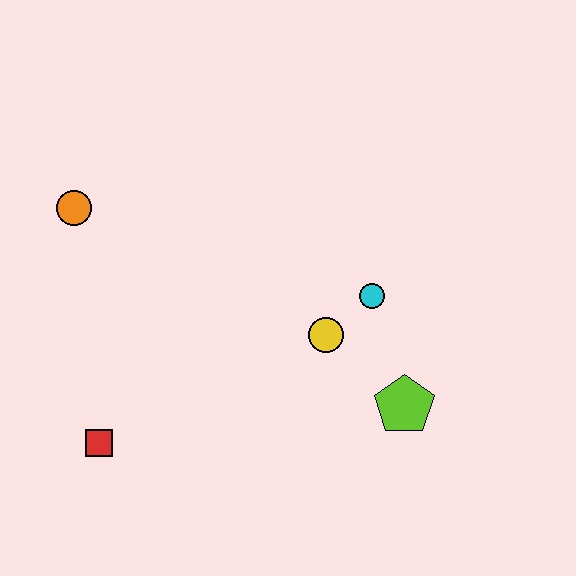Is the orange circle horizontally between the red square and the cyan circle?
No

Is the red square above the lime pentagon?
No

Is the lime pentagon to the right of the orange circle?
Yes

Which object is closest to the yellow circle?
The cyan circle is closest to the yellow circle.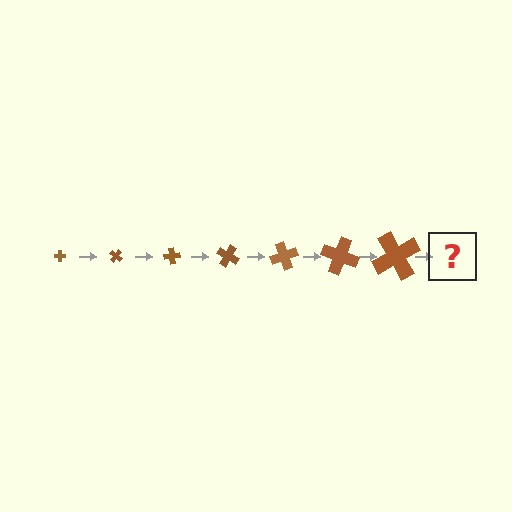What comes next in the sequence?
The next element should be a cross, larger than the previous one and rotated 280 degrees from the start.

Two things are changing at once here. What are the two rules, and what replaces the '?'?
The two rules are that the cross grows larger each step and it rotates 40 degrees each step. The '?' should be a cross, larger than the previous one and rotated 280 degrees from the start.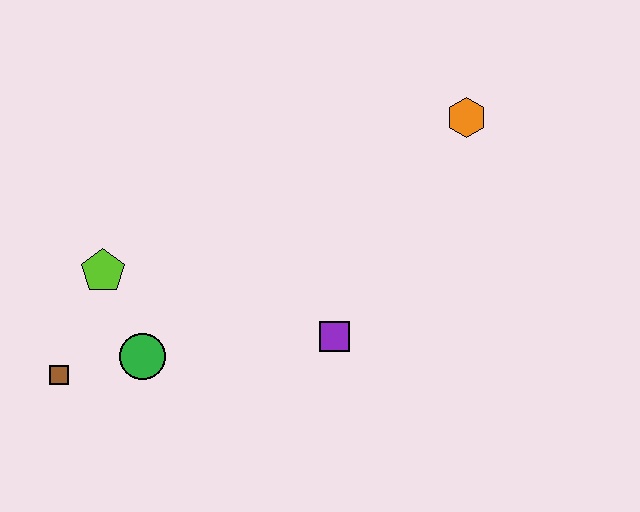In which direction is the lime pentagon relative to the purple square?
The lime pentagon is to the left of the purple square.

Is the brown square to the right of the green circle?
No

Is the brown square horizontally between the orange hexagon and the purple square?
No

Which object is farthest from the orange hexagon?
The brown square is farthest from the orange hexagon.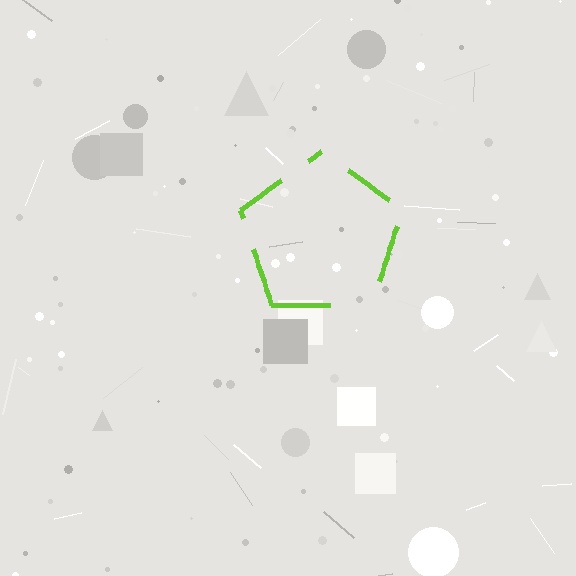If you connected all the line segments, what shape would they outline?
They would outline a pentagon.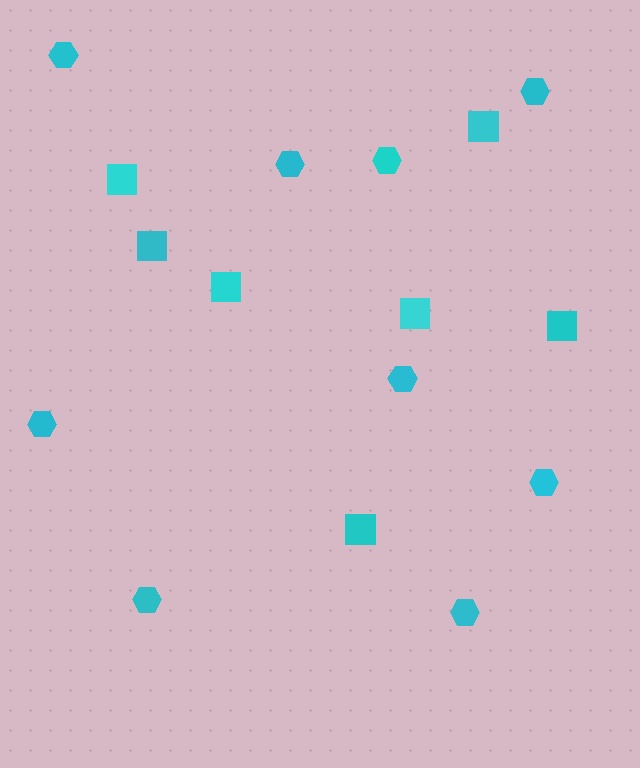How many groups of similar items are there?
There are 2 groups: one group of squares (7) and one group of hexagons (9).